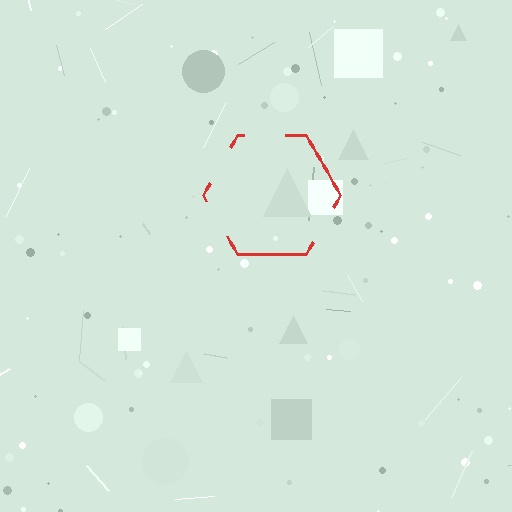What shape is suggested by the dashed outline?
The dashed outline suggests a hexagon.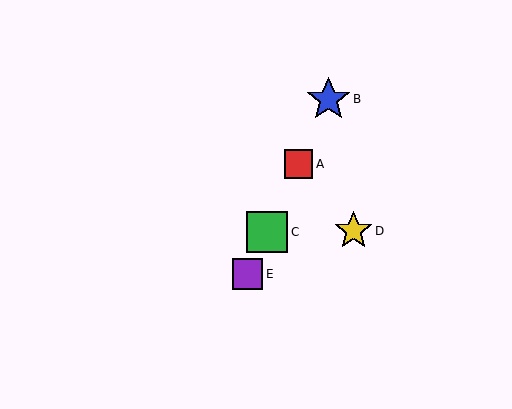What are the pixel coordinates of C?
Object C is at (267, 232).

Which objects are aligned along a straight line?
Objects A, B, C, E are aligned along a straight line.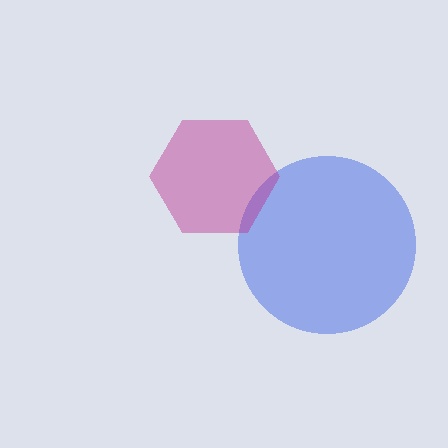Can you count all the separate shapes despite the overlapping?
Yes, there are 2 separate shapes.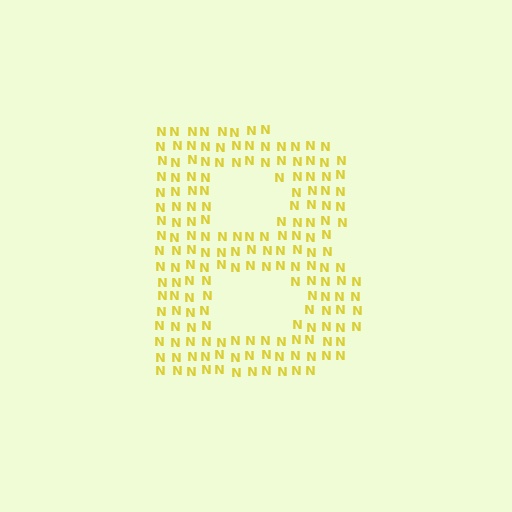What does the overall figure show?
The overall figure shows the letter B.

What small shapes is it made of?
It is made of small letter N's.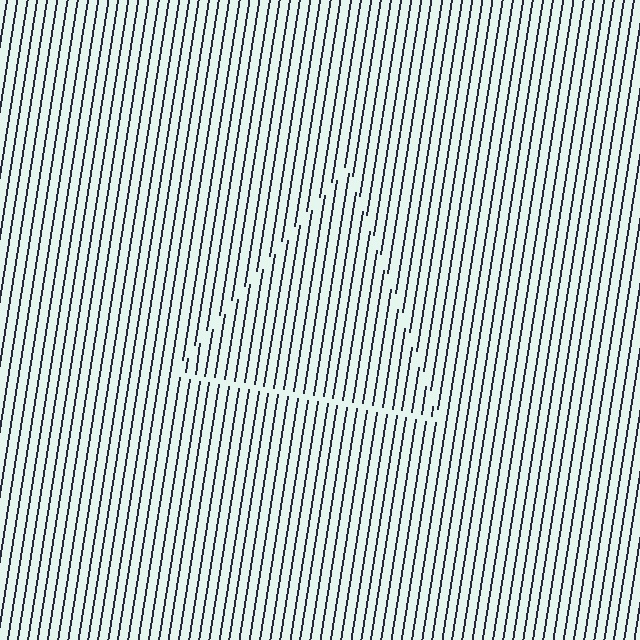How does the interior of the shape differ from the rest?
The interior of the shape contains the same grating, shifted by half a period — the contour is defined by the phase discontinuity where line-ends from the inner and outer gratings abut.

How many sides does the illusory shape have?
3 sides — the line-ends trace a triangle.